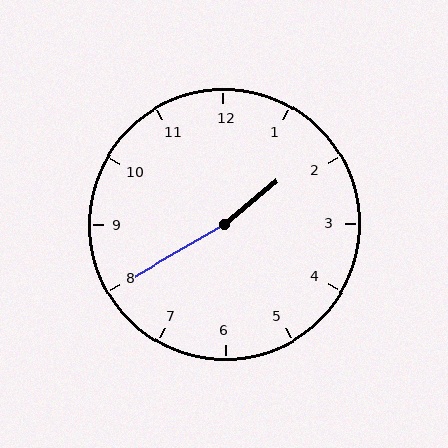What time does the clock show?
1:40.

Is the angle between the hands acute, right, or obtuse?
It is obtuse.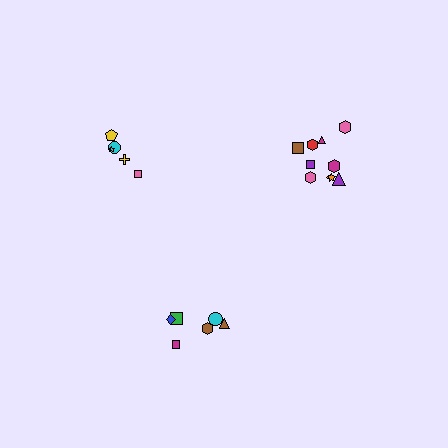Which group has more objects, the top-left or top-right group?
The top-right group.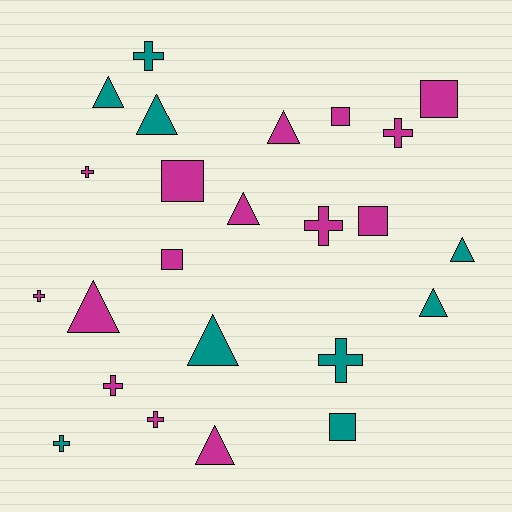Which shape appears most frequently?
Cross, with 9 objects.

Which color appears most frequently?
Magenta, with 15 objects.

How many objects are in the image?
There are 24 objects.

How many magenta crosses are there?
There are 6 magenta crosses.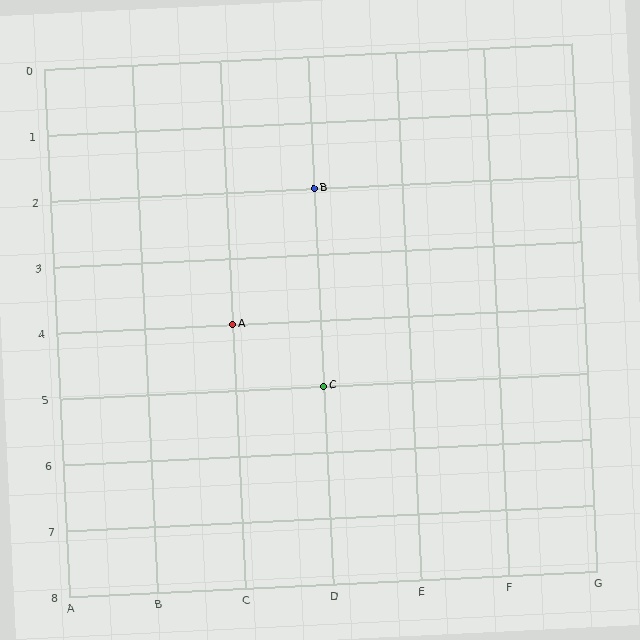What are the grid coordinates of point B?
Point B is at grid coordinates (D, 2).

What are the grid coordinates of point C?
Point C is at grid coordinates (D, 5).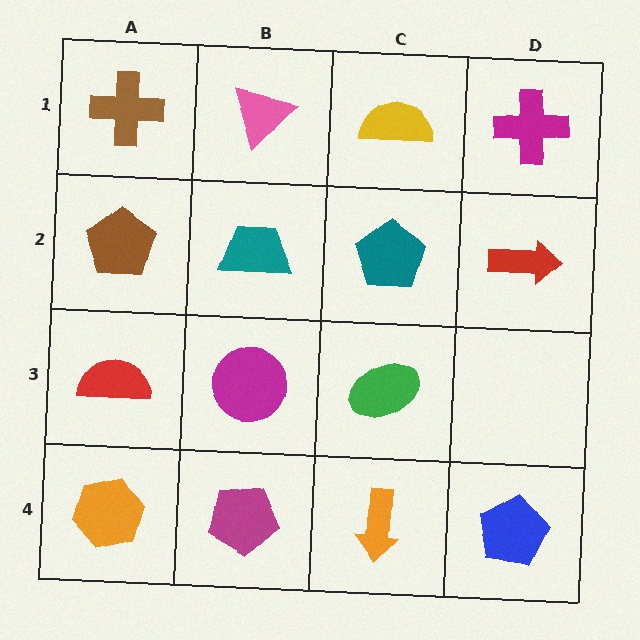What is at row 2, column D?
A red arrow.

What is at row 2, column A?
A brown pentagon.